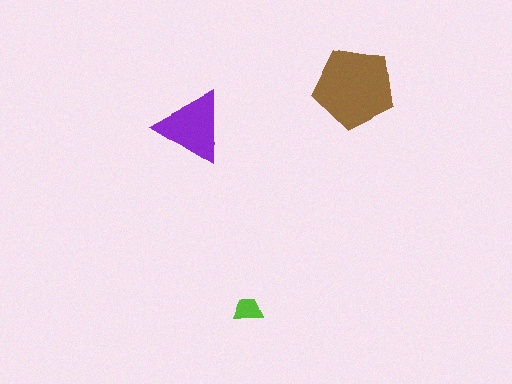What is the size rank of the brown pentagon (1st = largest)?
1st.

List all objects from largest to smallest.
The brown pentagon, the purple triangle, the lime trapezoid.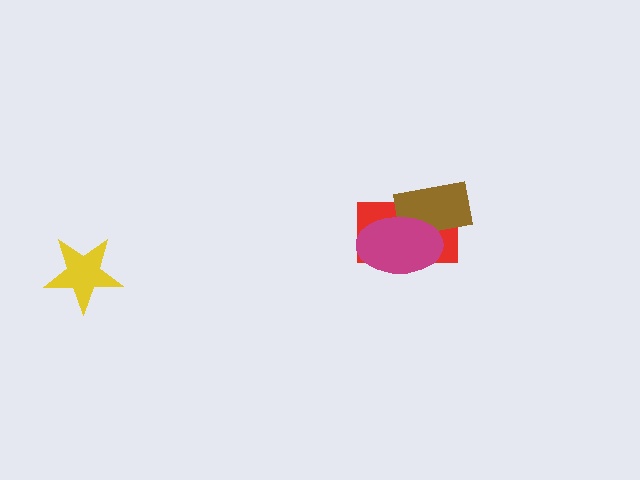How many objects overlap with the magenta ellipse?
2 objects overlap with the magenta ellipse.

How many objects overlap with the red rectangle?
2 objects overlap with the red rectangle.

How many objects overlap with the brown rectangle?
2 objects overlap with the brown rectangle.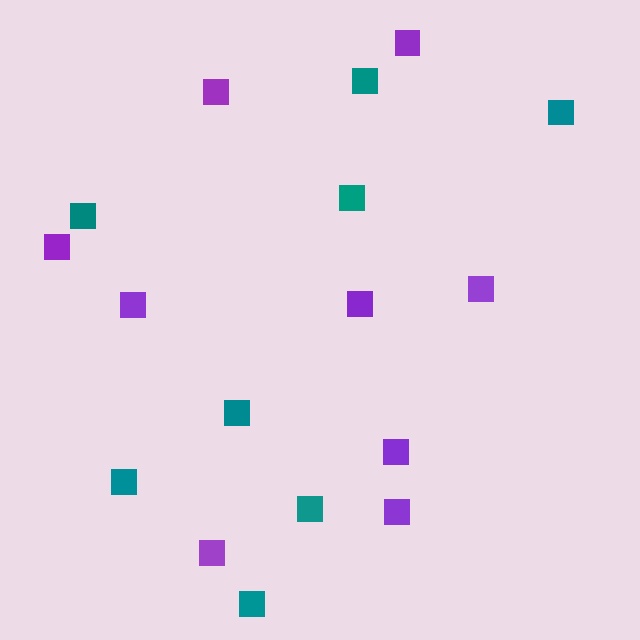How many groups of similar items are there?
There are 2 groups: one group of purple squares (9) and one group of teal squares (8).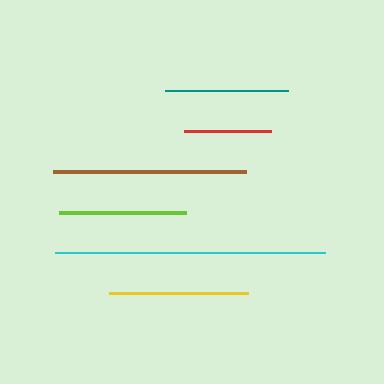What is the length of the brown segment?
The brown segment is approximately 193 pixels long.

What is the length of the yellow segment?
The yellow segment is approximately 139 pixels long.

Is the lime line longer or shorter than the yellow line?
The yellow line is longer than the lime line.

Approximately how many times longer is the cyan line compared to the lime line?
The cyan line is approximately 2.1 times the length of the lime line.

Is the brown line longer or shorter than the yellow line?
The brown line is longer than the yellow line.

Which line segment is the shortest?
The red line is the shortest at approximately 88 pixels.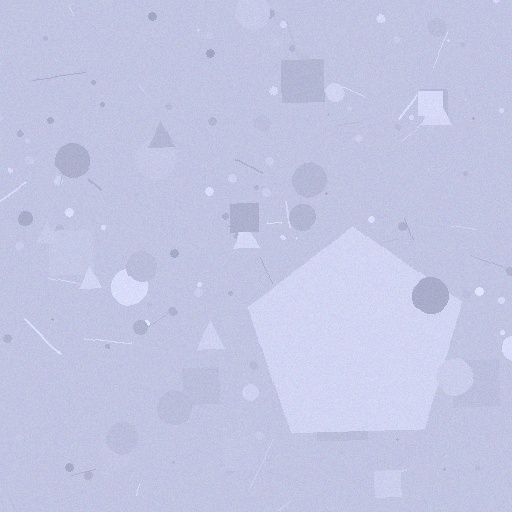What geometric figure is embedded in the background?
A pentagon is embedded in the background.